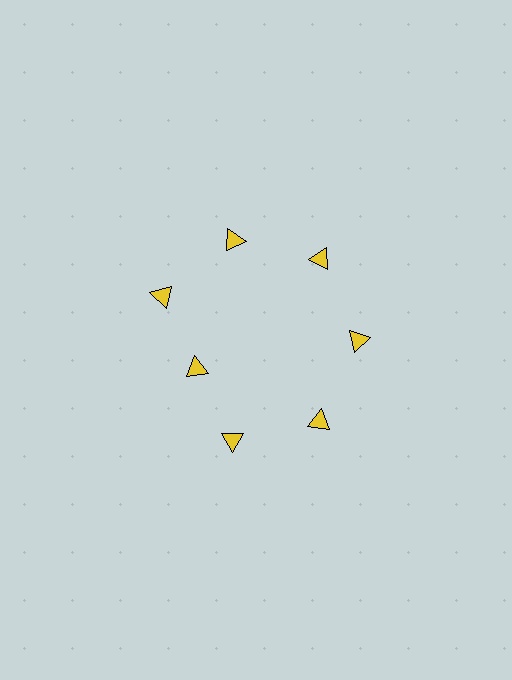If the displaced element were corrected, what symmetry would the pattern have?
It would have 7-fold rotational symmetry — the pattern would map onto itself every 51 degrees.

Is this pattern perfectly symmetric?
No. The 7 yellow triangles are arranged in a ring, but one element near the 8 o'clock position is pulled inward toward the center, breaking the 7-fold rotational symmetry.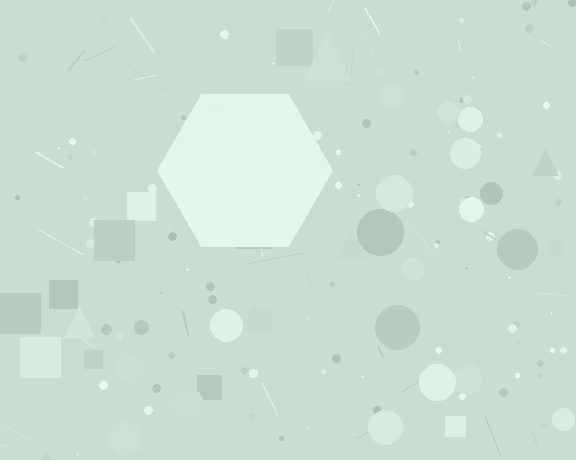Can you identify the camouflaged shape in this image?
The camouflaged shape is a hexagon.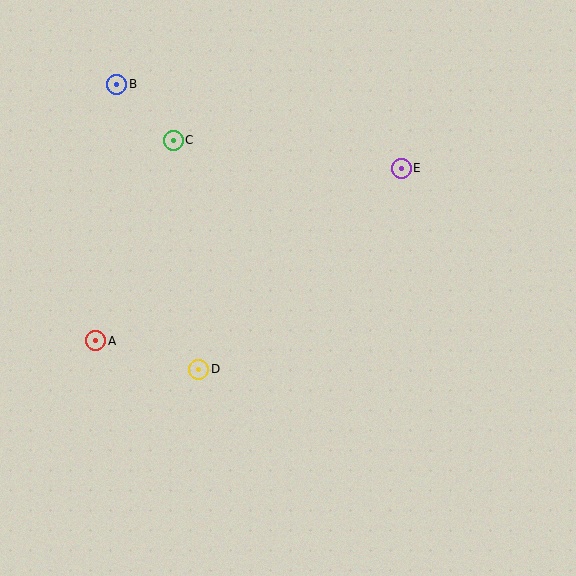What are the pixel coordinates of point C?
Point C is at (173, 140).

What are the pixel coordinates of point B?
Point B is at (117, 84).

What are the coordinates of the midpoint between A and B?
The midpoint between A and B is at (106, 213).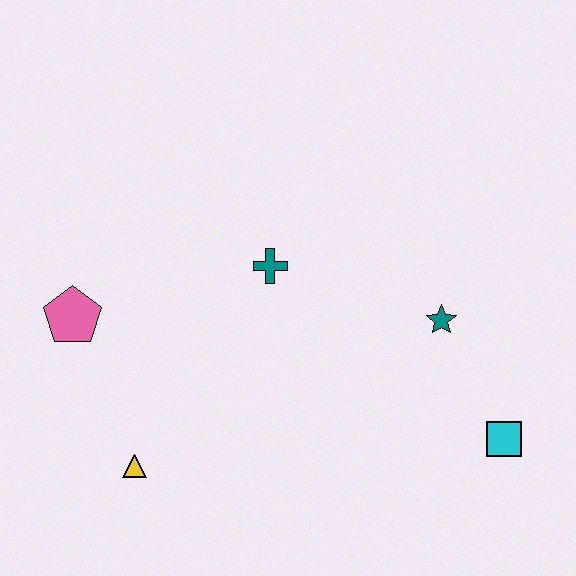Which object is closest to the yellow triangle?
The pink pentagon is closest to the yellow triangle.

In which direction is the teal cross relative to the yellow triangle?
The teal cross is above the yellow triangle.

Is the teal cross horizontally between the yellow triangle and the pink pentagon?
No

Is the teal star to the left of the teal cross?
No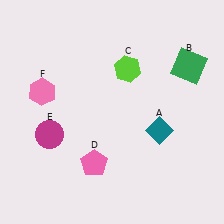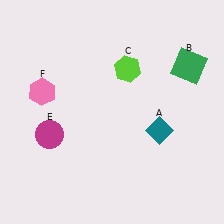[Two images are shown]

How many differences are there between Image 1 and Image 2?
There is 1 difference between the two images.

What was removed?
The pink pentagon (D) was removed in Image 2.